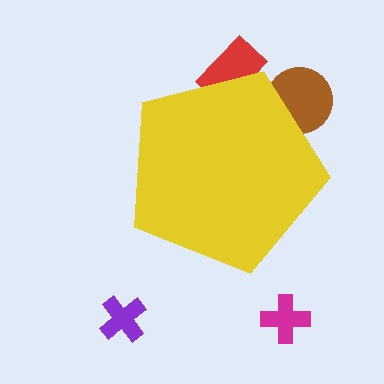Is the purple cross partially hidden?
No, the purple cross is fully visible.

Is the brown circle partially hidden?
Yes, the brown circle is partially hidden behind the yellow pentagon.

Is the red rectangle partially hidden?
Yes, the red rectangle is partially hidden behind the yellow pentagon.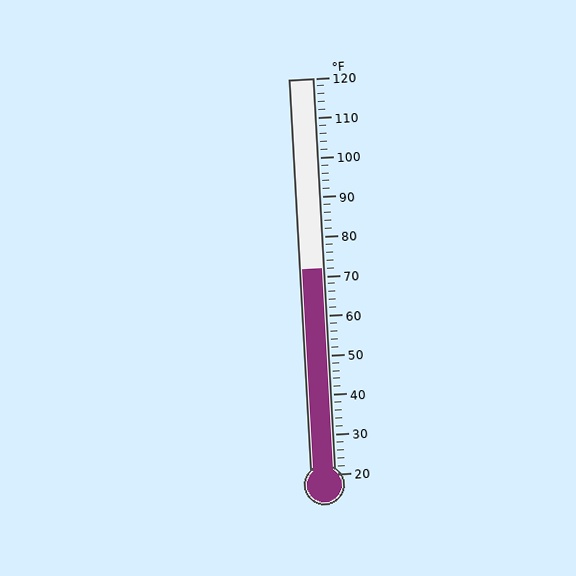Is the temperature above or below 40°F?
The temperature is above 40°F.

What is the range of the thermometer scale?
The thermometer scale ranges from 20°F to 120°F.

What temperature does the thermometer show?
The thermometer shows approximately 72°F.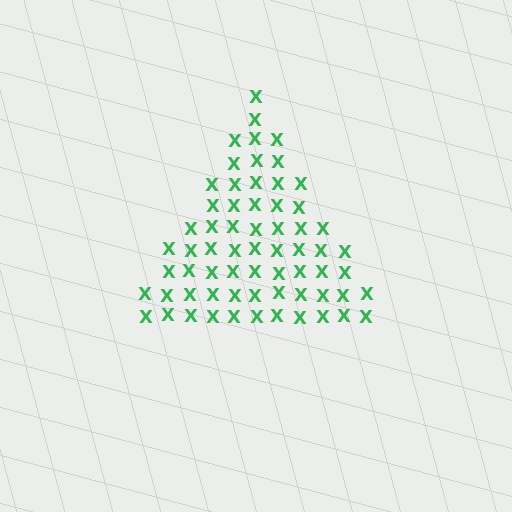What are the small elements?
The small elements are letter X's.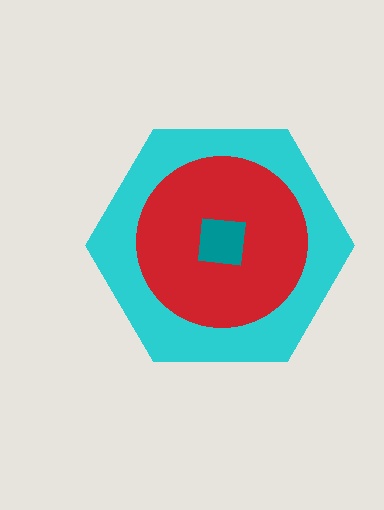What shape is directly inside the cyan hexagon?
The red circle.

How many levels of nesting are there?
3.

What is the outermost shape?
The cyan hexagon.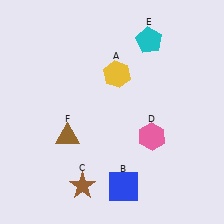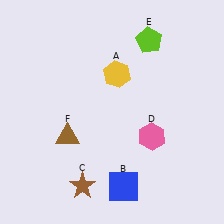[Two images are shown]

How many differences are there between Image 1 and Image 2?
There is 1 difference between the two images.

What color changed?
The pentagon (E) changed from cyan in Image 1 to lime in Image 2.